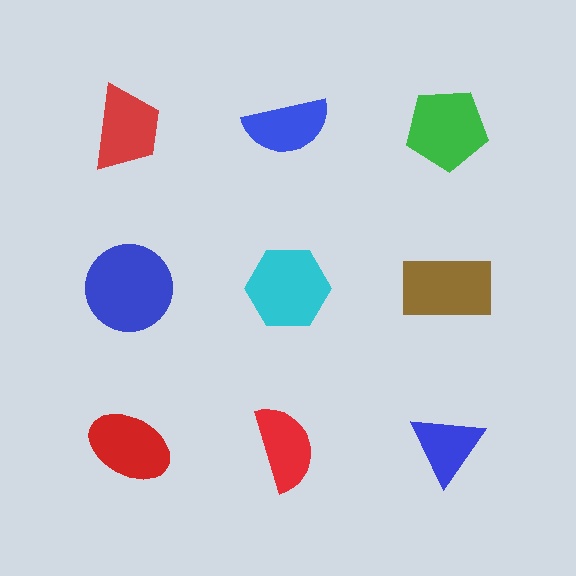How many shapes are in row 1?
3 shapes.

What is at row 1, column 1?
A red trapezoid.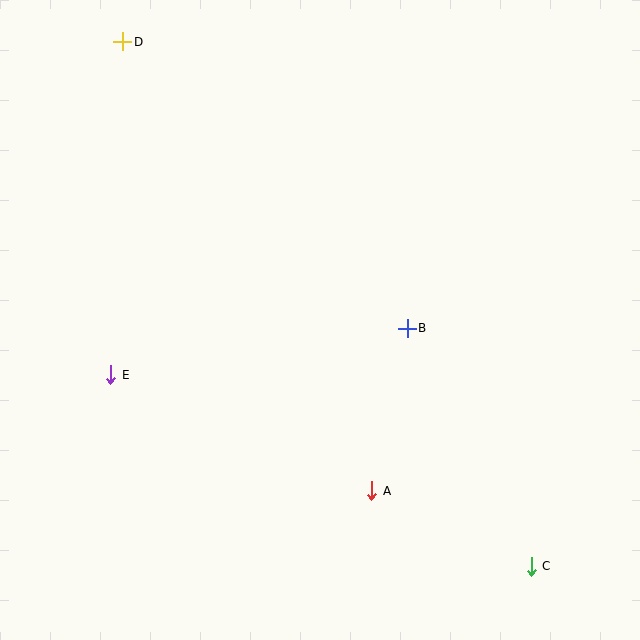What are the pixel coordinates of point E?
Point E is at (111, 375).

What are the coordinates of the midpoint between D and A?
The midpoint between D and A is at (247, 266).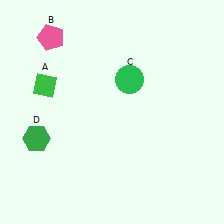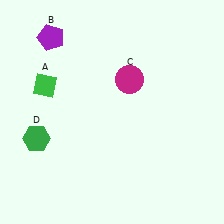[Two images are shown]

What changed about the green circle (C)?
In Image 1, C is green. In Image 2, it changed to magenta.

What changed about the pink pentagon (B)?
In Image 1, B is pink. In Image 2, it changed to purple.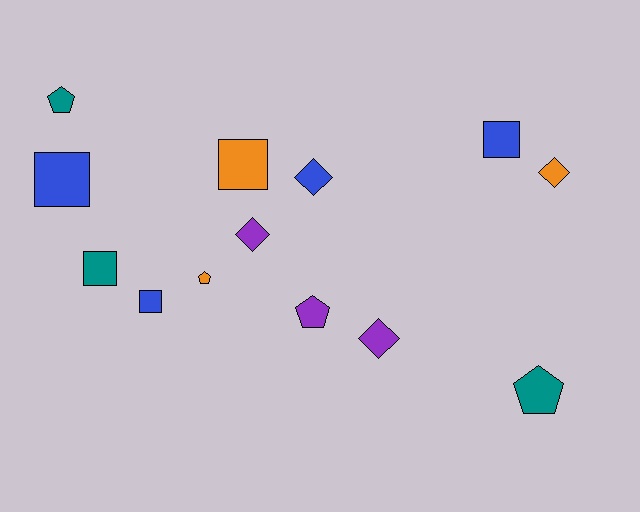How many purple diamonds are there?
There are 2 purple diamonds.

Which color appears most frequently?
Blue, with 4 objects.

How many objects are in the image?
There are 13 objects.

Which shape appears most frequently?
Square, with 5 objects.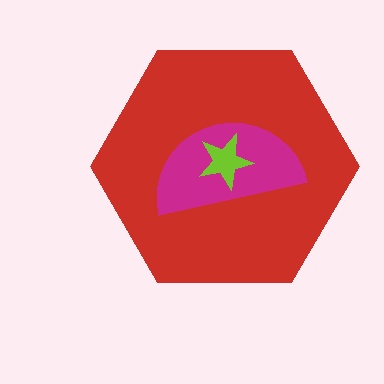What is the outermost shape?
The red hexagon.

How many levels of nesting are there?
3.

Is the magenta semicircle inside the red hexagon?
Yes.